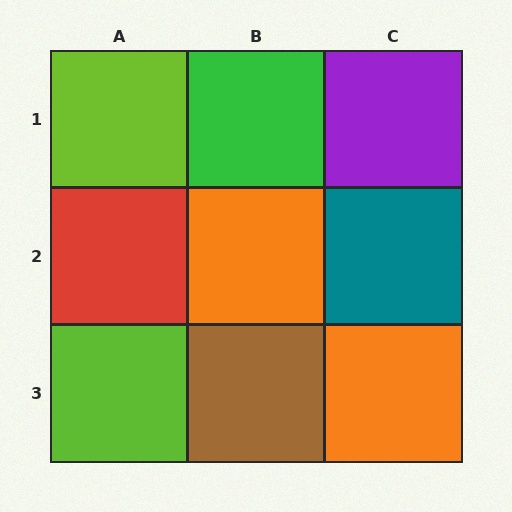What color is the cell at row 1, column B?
Green.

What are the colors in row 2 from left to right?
Red, orange, teal.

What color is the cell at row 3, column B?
Brown.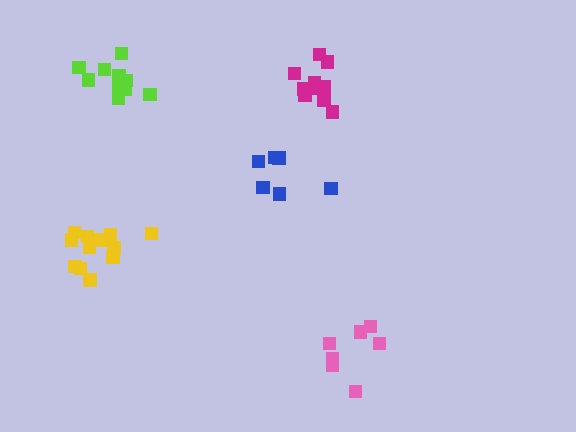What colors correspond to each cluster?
The clusters are colored: lime, magenta, blue, pink, yellow.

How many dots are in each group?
Group 1: 10 dots, Group 2: 11 dots, Group 3: 6 dots, Group 4: 7 dots, Group 5: 12 dots (46 total).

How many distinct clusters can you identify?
There are 5 distinct clusters.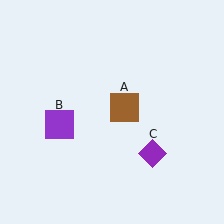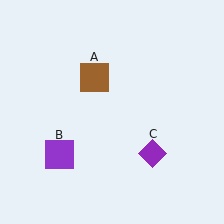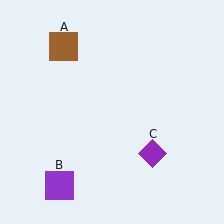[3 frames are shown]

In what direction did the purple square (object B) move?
The purple square (object B) moved down.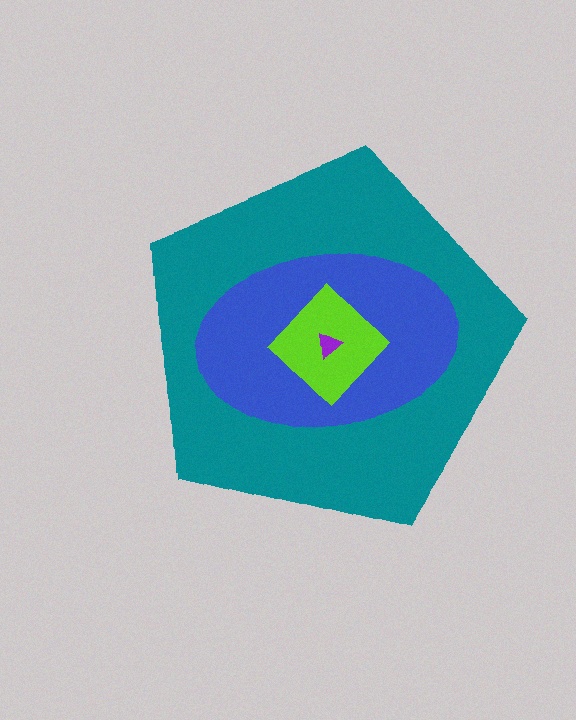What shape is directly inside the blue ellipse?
The lime diamond.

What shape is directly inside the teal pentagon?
The blue ellipse.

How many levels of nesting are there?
4.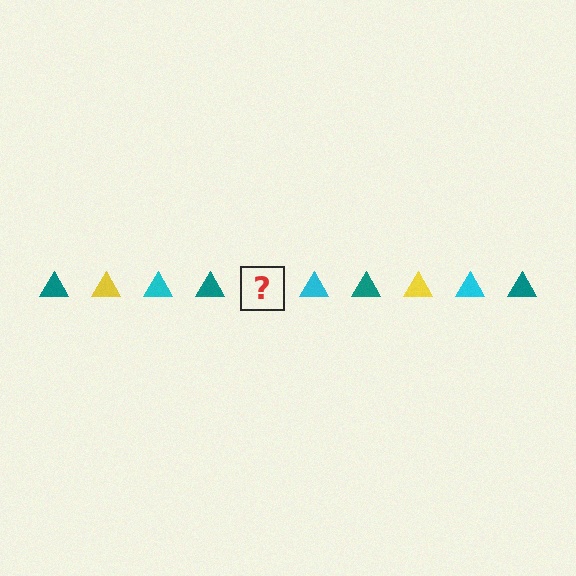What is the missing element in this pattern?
The missing element is a yellow triangle.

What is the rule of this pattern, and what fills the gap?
The rule is that the pattern cycles through teal, yellow, cyan triangles. The gap should be filled with a yellow triangle.